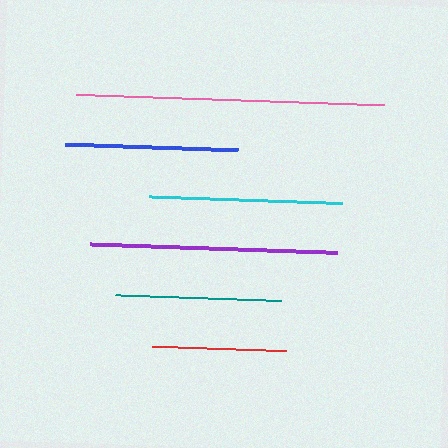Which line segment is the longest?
The pink line is the longest at approximately 308 pixels.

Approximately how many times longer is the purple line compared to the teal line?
The purple line is approximately 1.5 times the length of the teal line.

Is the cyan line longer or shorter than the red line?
The cyan line is longer than the red line.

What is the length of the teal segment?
The teal segment is approximately 166 pixels long.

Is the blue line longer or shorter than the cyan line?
The cyan line is longer than the blue line.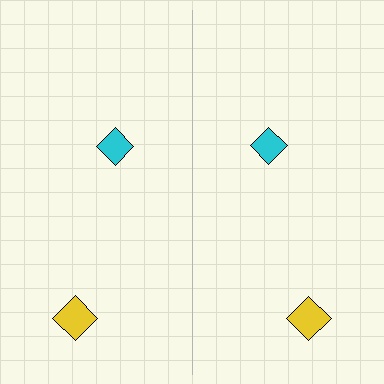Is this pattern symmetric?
Yes, this pattern has bilateral (reflection) symmetry.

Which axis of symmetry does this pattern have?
The pattern has a vertical axis of symmetry running through the center of the image.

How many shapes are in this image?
There are 4 shapes in this image.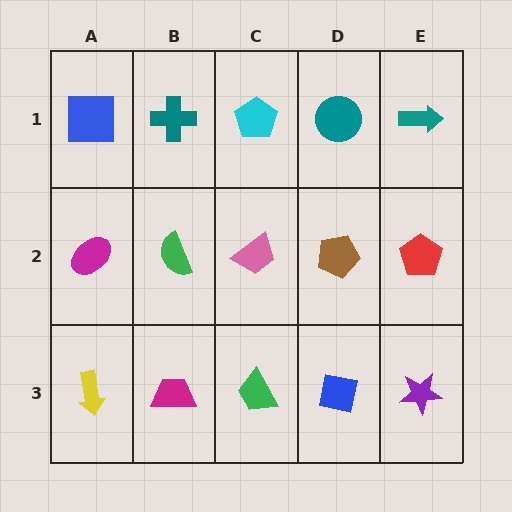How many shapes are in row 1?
5 shapes.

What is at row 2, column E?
A red pentagon.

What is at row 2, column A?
A magenta ellipse.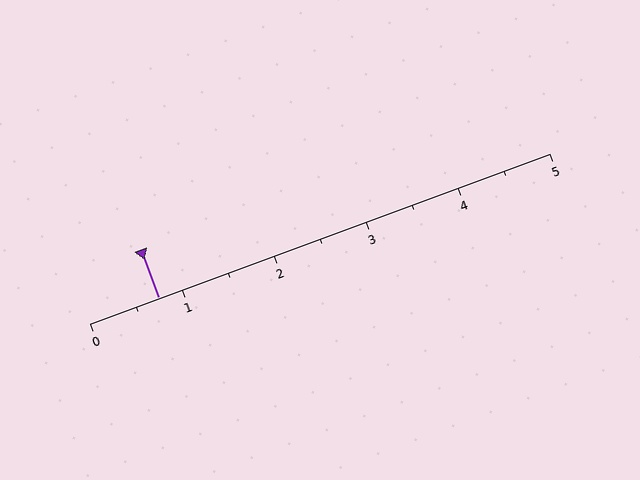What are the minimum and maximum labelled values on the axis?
The axis runs from 0 to 5.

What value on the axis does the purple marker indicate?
The marker indicates approximately 0.8.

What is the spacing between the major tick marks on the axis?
The major ticks are spaced 1 apart.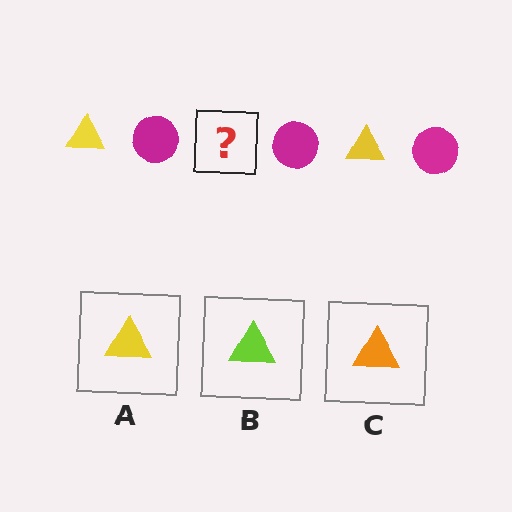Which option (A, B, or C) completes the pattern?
A.